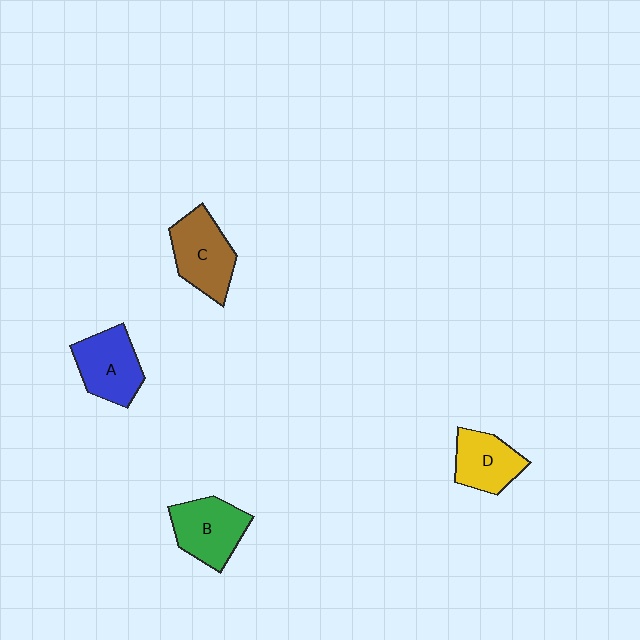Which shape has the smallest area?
Shape D (yellow).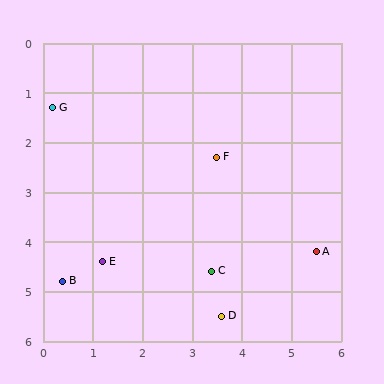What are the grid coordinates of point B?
Point B is at approximately (0.4, 4.8).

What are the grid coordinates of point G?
Point G is at approximately (0.2, 1.3).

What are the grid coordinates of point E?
Point E is at approximately (1.2, 4.4).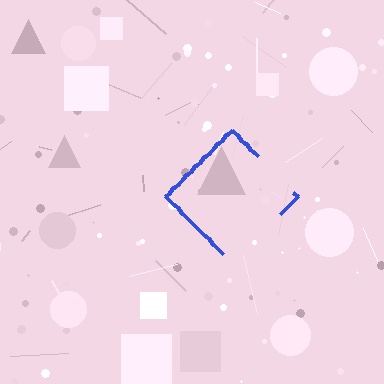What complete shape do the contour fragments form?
The contour fragments form a diamond.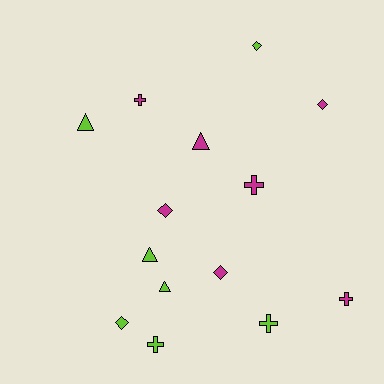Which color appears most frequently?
Magenta, with 7 objects.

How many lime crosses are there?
There are 2 lime crosses.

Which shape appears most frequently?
Diamond, with 5 objects.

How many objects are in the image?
There are 14 objects.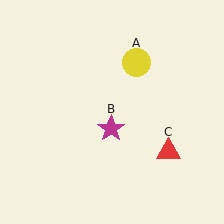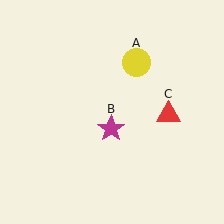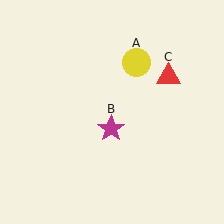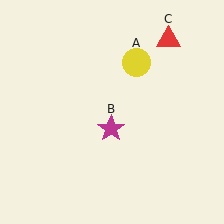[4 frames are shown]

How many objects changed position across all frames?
1 object changed position: red triangle (object C).